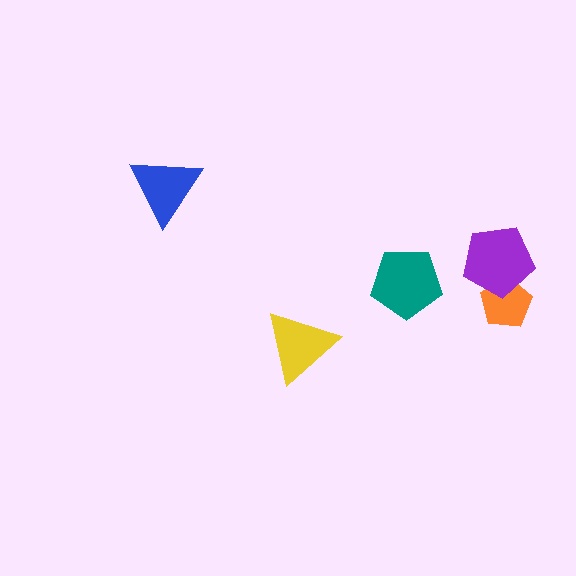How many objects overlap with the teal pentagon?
0 objects overlap with the teal pentagon.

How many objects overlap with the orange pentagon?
1 object overlaps with the orange pentagon.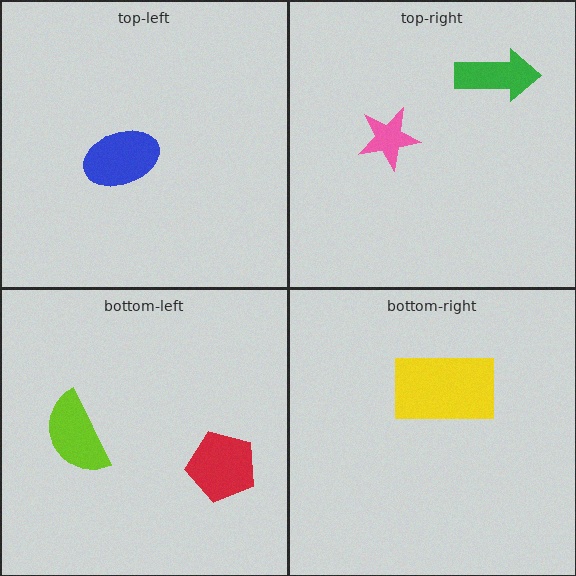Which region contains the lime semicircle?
The bottom-left region.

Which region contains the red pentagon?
The bottom-left region.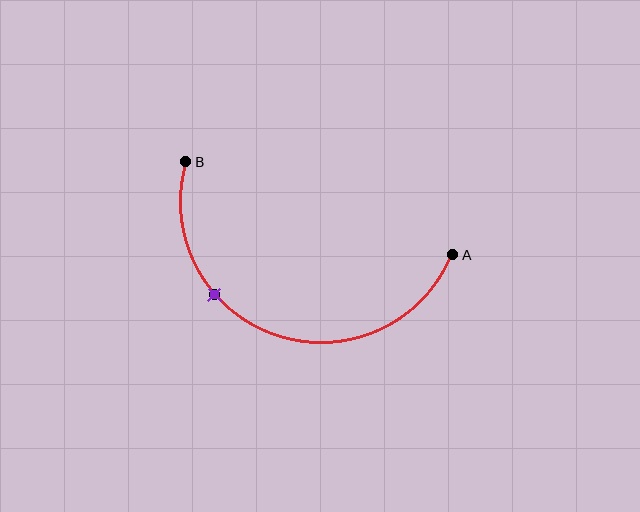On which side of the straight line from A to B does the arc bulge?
The arc bulges below the straight line connecting A and B.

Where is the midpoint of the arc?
The arc midpoint is the point on the curve farthest from the straight line joining A and B. It sits below that line.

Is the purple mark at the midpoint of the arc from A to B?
No. The purple mark lies on the arc but is closer to endpoint B. The arc midpoint would be at the point on the curve equidistant along the arc from both A and B.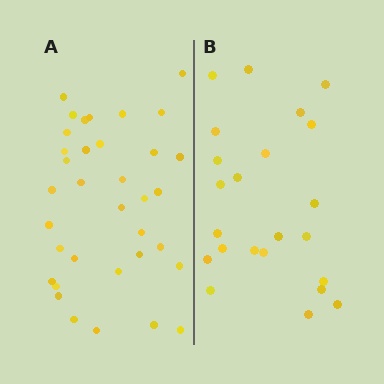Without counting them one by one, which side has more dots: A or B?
Region A (the left region) has more dots.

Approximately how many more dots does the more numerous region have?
Region A has roughly 12 or so more dots than region B.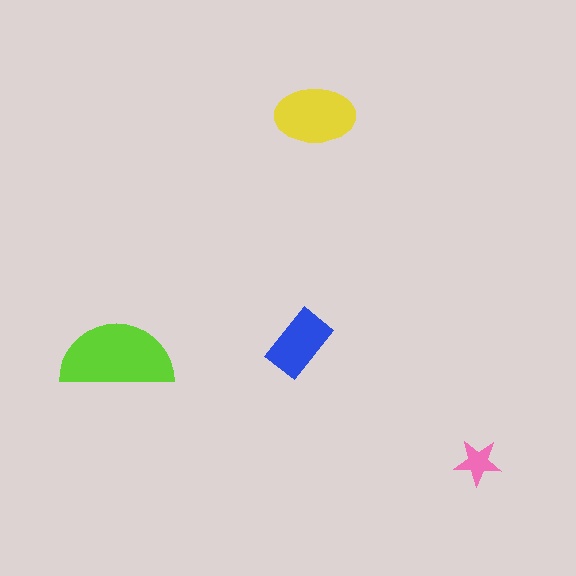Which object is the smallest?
The pink star.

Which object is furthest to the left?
The lime semicircle is leftmost.